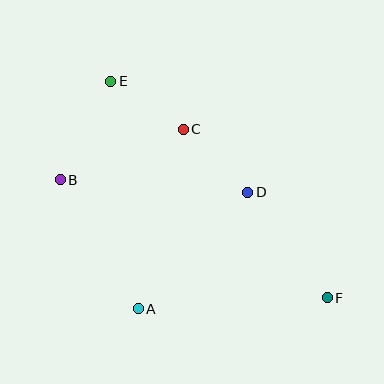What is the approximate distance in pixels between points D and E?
The distance between D and E is approximately 177 pixels.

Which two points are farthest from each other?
Points E and F are farthest from each other.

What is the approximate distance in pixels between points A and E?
The distance between A and E is approximately 229 pixels.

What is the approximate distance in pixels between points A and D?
The distance between A and D is approximately 160 pixels.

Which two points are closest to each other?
Points C and E are closest to each other.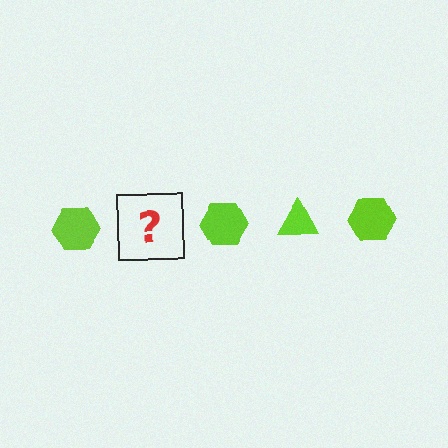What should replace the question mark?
The question mark should be replaced with a lime triangle.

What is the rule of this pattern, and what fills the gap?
The rule is that the pattern cycles through hexagon, triangle shapes in lime. The gap should be filled with a lime triangle.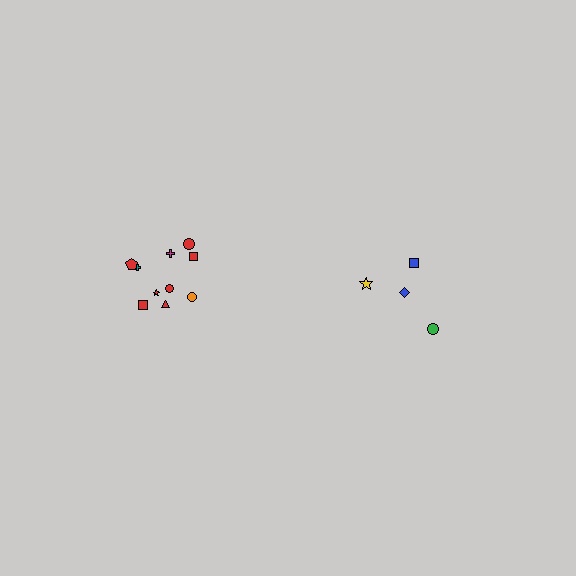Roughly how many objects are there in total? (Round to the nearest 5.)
Roughly 15 objects in total.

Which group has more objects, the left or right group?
The left group.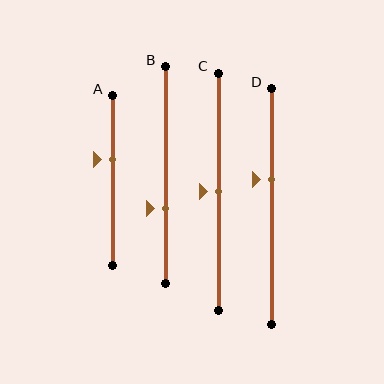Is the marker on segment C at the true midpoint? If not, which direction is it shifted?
Yes, the marker on segment C is at the true midpoint.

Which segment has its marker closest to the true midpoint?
Segment C has its marker closest to the true midpoint.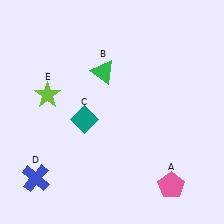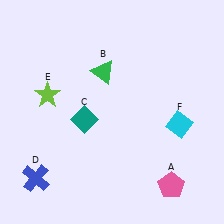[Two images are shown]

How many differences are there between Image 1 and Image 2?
There is 1 difference between the two images.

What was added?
A cyan diamond (F) was added in Image 2.